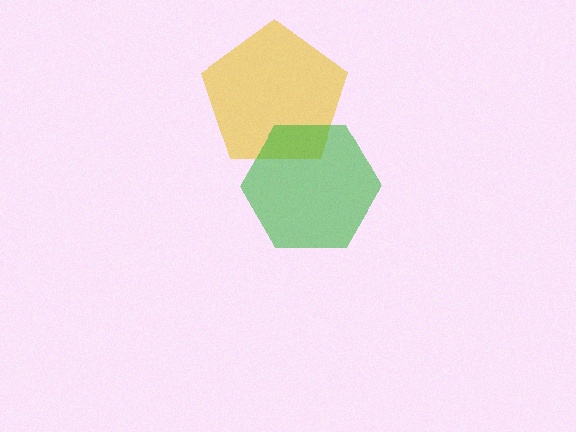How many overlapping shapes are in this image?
There are 2 overlapping shapes in the image.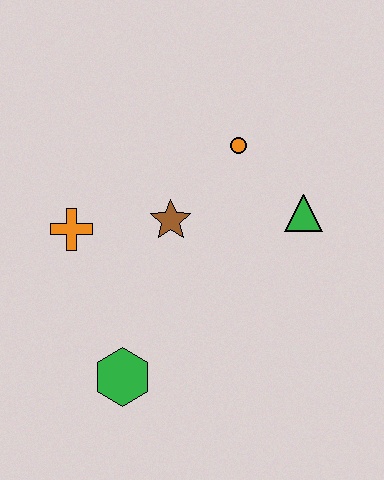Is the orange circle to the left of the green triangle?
Yes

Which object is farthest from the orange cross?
The green triangle is farthest from the orange cross.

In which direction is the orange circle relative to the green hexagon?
The orange circle is above the green hexagon.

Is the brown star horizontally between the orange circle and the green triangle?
No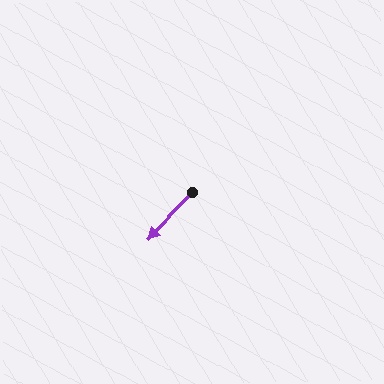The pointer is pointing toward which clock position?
Roughly 7 o'clock.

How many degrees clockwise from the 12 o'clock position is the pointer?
Approximately 224 degrees.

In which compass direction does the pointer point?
Southwest.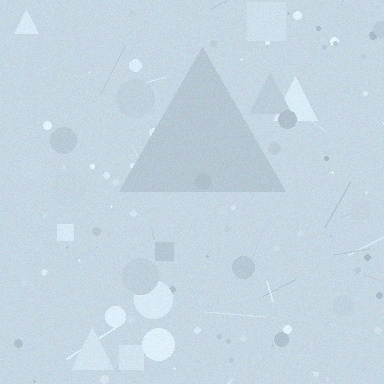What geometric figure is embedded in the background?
A triangle is embedded in the background.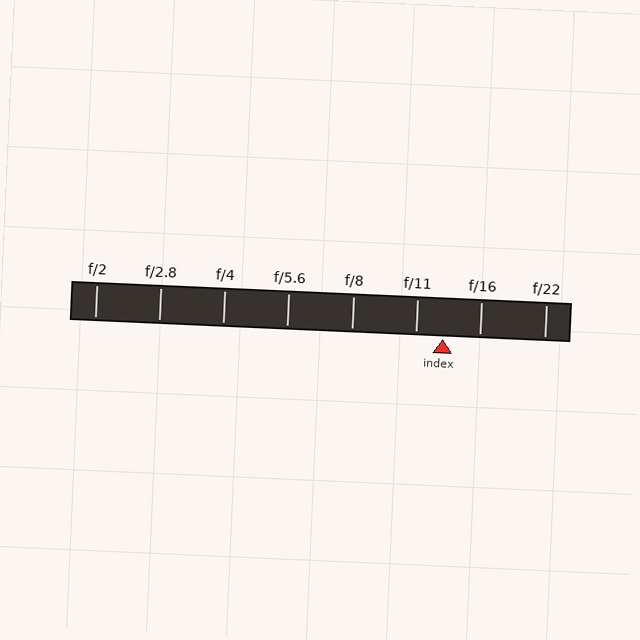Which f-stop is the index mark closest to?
The index mark is closest to f/11.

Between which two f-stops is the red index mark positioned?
The index mark is between f/11 and f/16.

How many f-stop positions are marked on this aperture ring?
There are 8 f-stop positions marked.